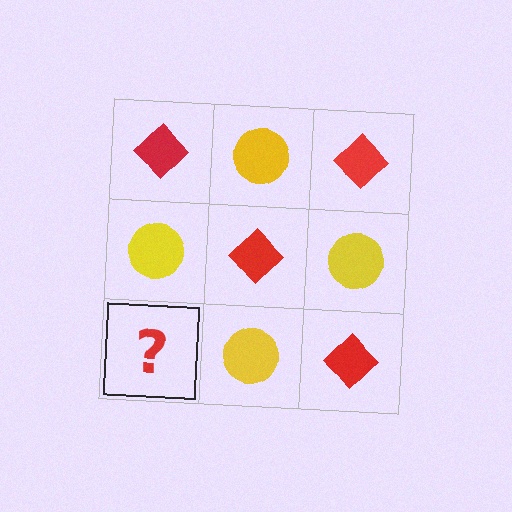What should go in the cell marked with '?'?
The missing cell should contain a red diamond.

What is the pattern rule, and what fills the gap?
The rule is that it alternates red diamond and yellow circle in a checkerboard pattern. The gap should be filled with a red diamond.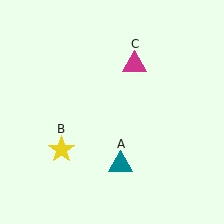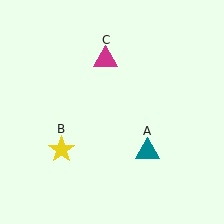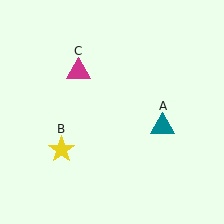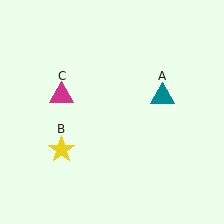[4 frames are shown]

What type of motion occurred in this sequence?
The teal triangle (object A), magenta triangle (object C) rotated counterclockwise around the center of the scene.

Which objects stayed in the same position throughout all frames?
Yellow star (object B) remained stationary.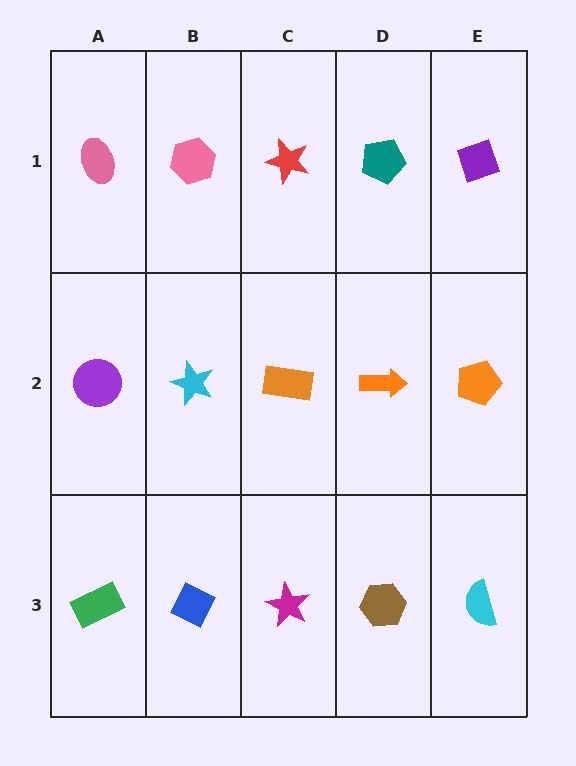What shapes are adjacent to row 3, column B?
A cyan star (row 2, column B), a green rectangle (row 3, column A), a magenta star (row 3, column C).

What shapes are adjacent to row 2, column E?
A purple diamond (row 1, column E), a cyan semicircle (row 3, column E), an orange arrow (row 2, column D).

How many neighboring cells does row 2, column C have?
4.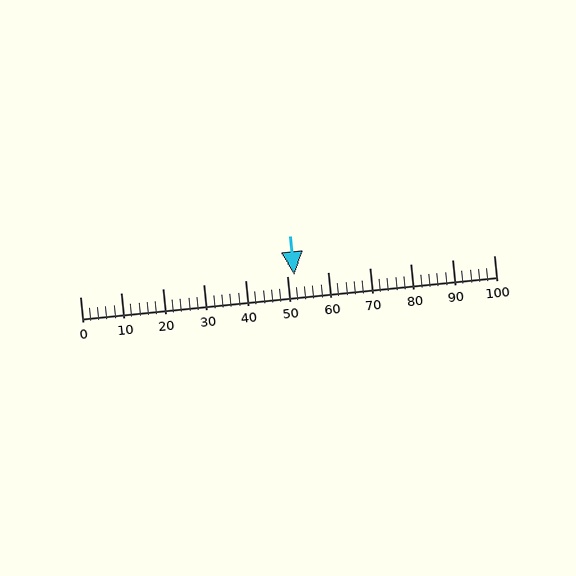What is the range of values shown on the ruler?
The ruler shows values from 0 to 100.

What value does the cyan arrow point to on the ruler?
The cyan arrow points to approximately 52.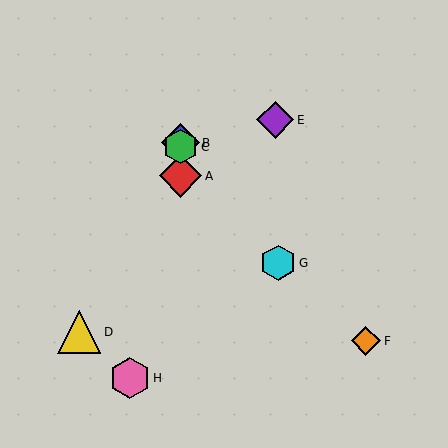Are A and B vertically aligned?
Yes, both are at x≈180.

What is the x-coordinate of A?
Object A is at x≈180.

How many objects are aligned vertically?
3 objects (A, B, C) are aligned vertically.